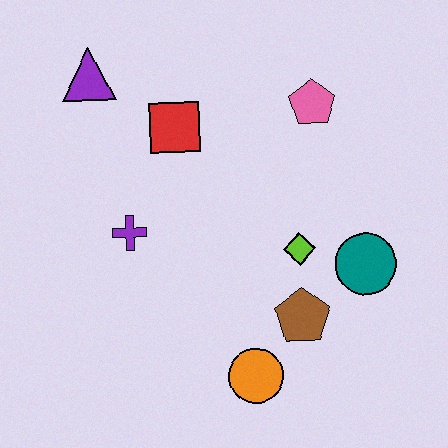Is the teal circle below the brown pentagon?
No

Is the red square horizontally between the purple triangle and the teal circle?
Yes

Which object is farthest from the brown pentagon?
The purple triangle is farthest from the brown pentagon.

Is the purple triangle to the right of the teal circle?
No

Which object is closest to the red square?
The purple triangle is closest to the red square.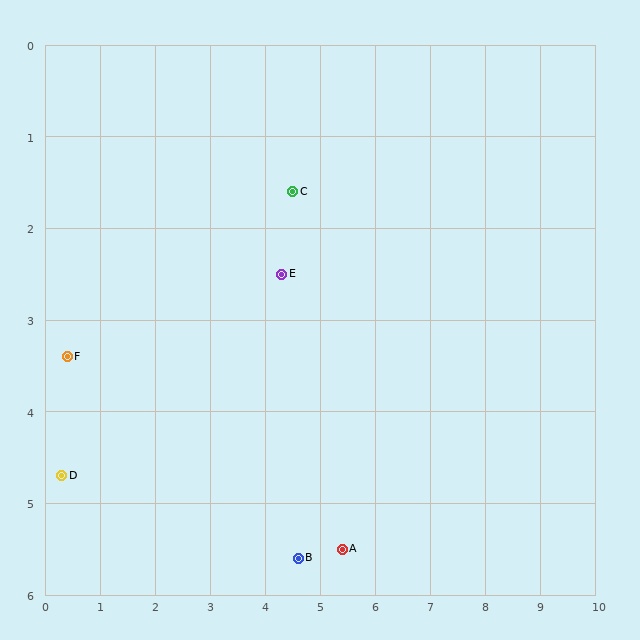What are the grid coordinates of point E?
Point E is at approximately (4.3, 2.5).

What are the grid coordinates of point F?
Point F is at approximately (0.4, 3.4).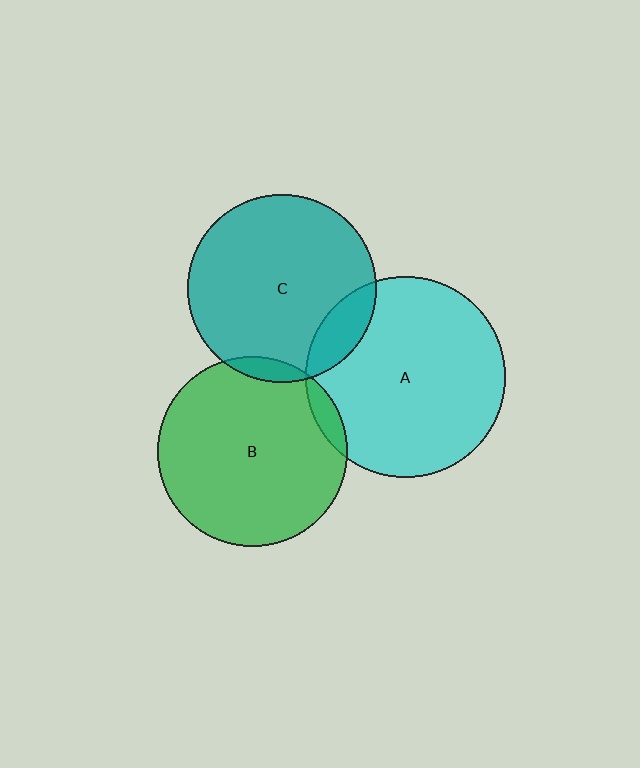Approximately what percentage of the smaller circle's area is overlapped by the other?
Approximately 5%.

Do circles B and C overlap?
Yes.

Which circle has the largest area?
Circle A (cyan).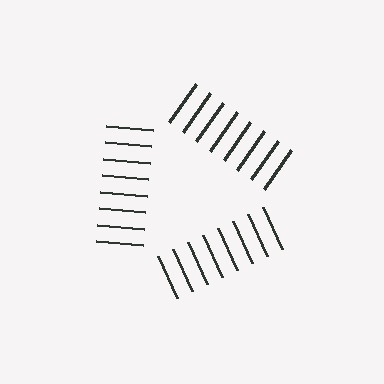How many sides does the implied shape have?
3 sides — the line-ends trace a triangle.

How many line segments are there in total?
24 — 8 along each of the 3 edges.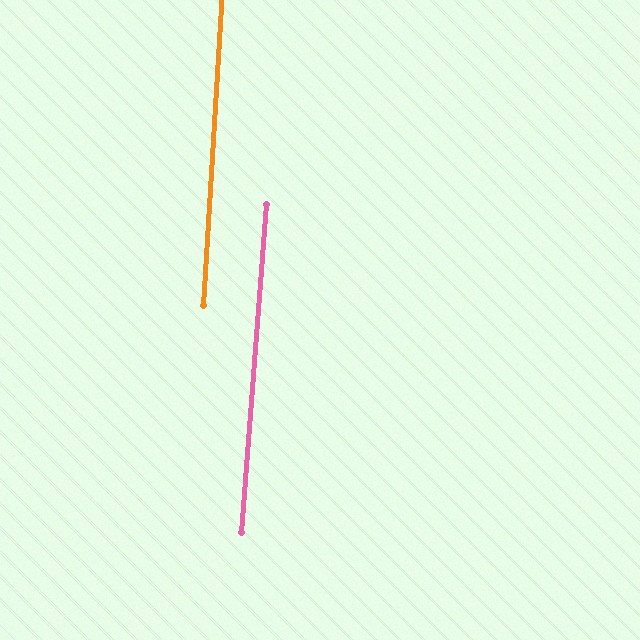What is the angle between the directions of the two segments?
Approximately 1 degree.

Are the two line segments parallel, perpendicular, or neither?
Parallel — their directions differ by only 1.0°.